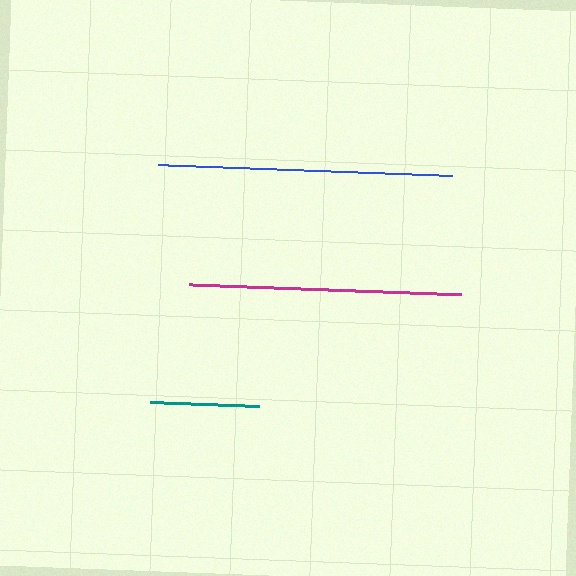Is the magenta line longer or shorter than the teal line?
The magenta line is longer than the teal line.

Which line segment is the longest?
The blue line is the longest at approximately 294 pixels.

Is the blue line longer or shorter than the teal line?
The blue line is longer than the teal line.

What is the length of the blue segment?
The blue segment is approximately 294 pixels long.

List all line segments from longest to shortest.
From longest to shortest: blue, magenta, teal.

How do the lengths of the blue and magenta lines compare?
The blue and magenta lines are approximately the same length.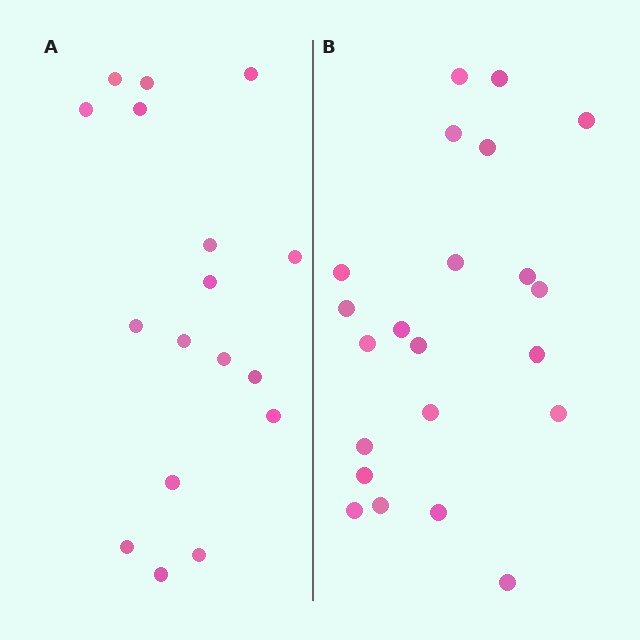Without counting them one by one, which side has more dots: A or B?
Region B (the right region) has more dots.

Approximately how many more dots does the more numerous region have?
Region B has about 5 more dots than region A.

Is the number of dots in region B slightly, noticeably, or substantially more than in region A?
Region B has noticeably more, but not dramatically so. The ratio is roughly 1.3 to 1.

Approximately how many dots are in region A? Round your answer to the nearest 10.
About 20 dots. (The exact count is 17, which rounds to 20.)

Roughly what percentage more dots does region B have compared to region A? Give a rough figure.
About 30% more.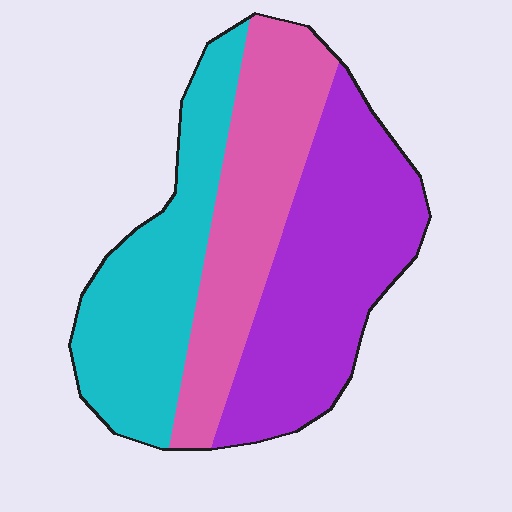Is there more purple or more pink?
Purple.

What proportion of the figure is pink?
Pink covers roughly 30% of the figure.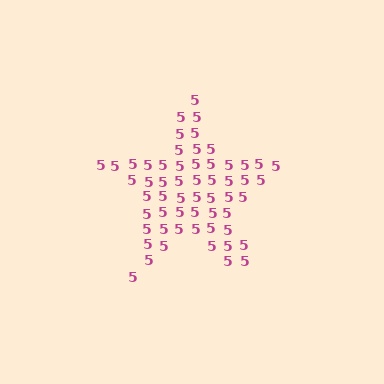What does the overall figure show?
The overall figure shows a star.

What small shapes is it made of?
It is made of small digit 5's.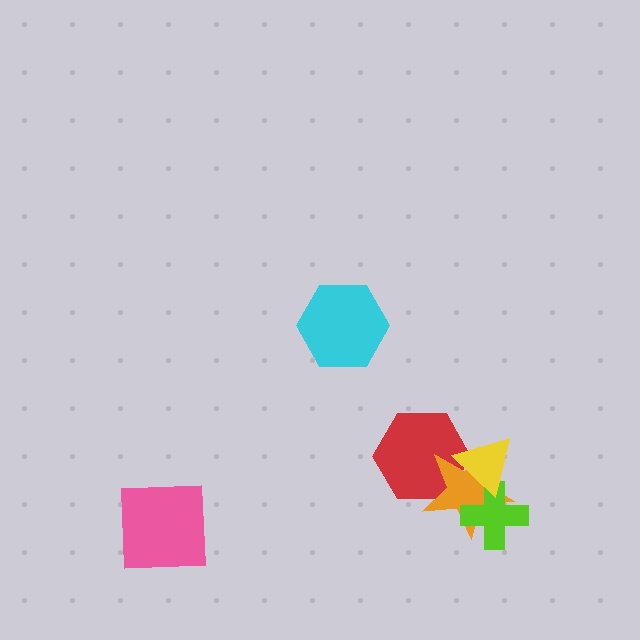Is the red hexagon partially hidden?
Yes, it is partially covered by another shape.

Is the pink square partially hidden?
No, no other shape covers it.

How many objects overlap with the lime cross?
2 objects overlap with the lime cross.